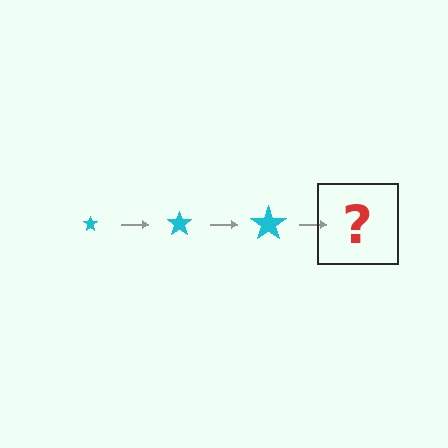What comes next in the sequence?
The next element should be a cyan star, larger than the previous one.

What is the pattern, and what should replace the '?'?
The pattern is that the star gets progressively larger each step. The '?' should be a cyan star, larger than the previous one.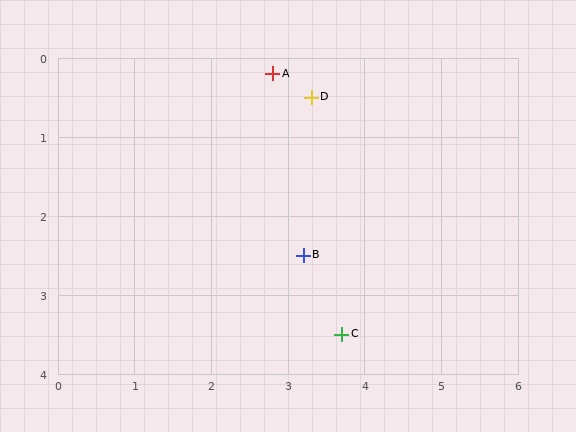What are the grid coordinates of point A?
Point A is at approximately (2.8, 0.2).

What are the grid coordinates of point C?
Point C is at approximately (3.7, 3.5).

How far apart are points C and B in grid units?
Points C and B are about 1.1 grid units apart.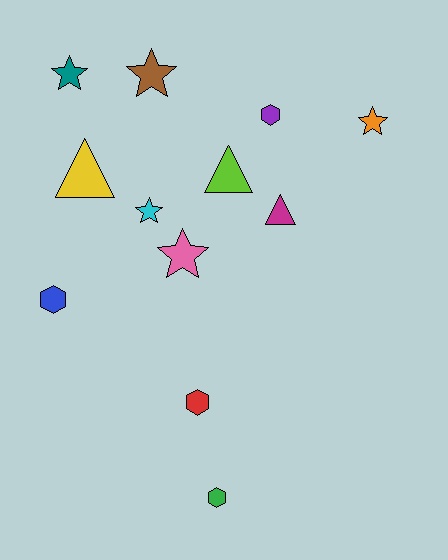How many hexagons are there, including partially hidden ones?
There are 4 hexagons.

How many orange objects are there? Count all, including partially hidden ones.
There is 1 orange object.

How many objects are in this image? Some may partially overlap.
There are 12 objects.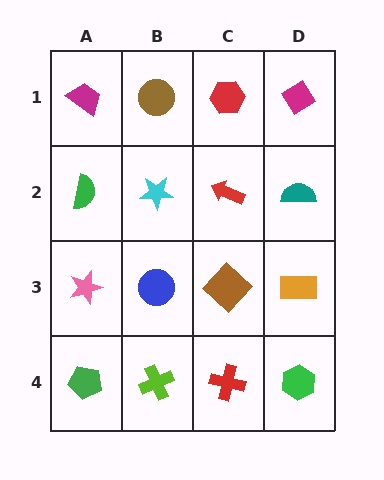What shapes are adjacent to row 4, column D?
An orange rectangle (row 3, column D), a red cross (row 4, column C).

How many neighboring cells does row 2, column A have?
3.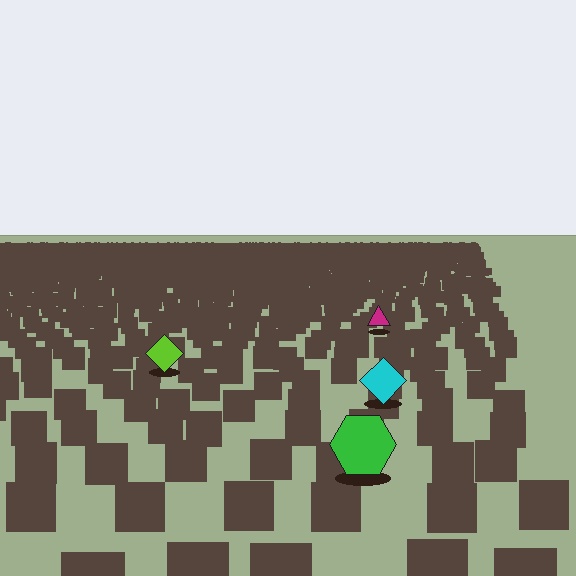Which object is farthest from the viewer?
The magenta triangle is farthest from the viewer. It appears smaller and the ground texture around it is denser.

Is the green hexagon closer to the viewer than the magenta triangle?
Yes. The green hexagon is closer — you can tell from the texture gradient: the ground texture is coarser near it.